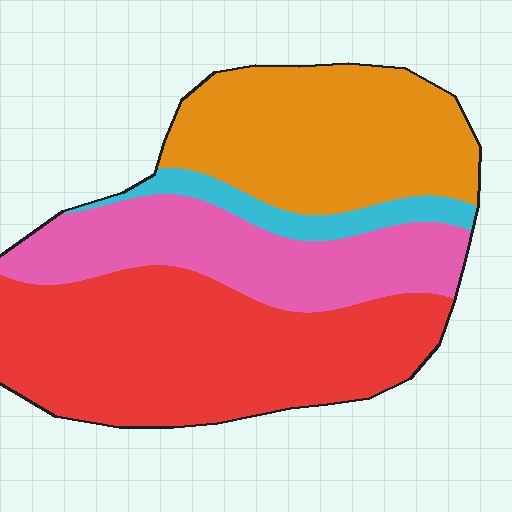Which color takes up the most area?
Red, at roughly 40%.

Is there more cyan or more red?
Red.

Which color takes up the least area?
Cyan, at roughly 5%.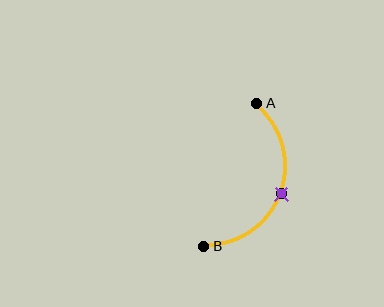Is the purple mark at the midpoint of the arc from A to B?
Yes. The purple mark lies on the arc at equal arc-length from both A and B — it is the arc midpoint.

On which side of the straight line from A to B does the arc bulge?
The arc bulges to the right of the straight line connecting A and B.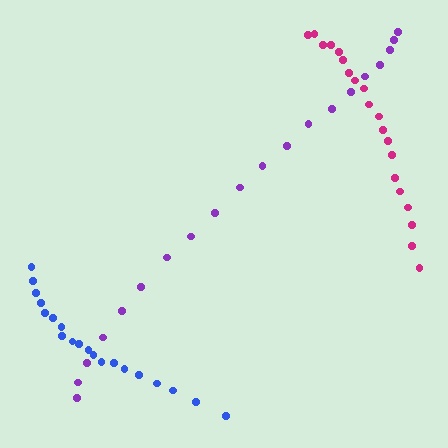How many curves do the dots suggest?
There are 3 distinct paths.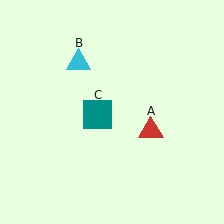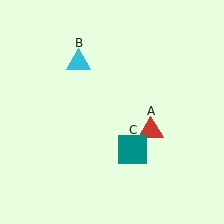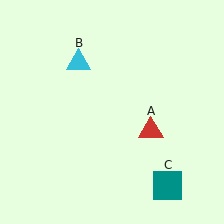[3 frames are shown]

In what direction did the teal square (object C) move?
The teal square (object C) moved down and to the right.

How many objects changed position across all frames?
1 object changed position: teal square (object C).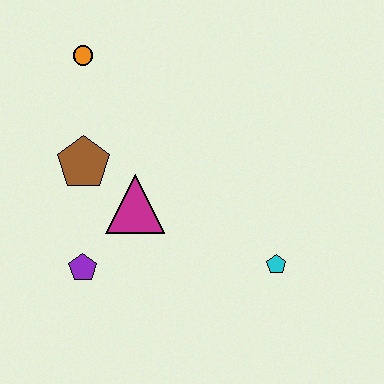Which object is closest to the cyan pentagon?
The magenta triangle is closest to the cyan pentagon.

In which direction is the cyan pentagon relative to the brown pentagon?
The cyan pentagon is to the right of the brown pentagon.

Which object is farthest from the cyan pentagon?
The orange circle is farthest from the cyan pentagon.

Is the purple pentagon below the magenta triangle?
Yes